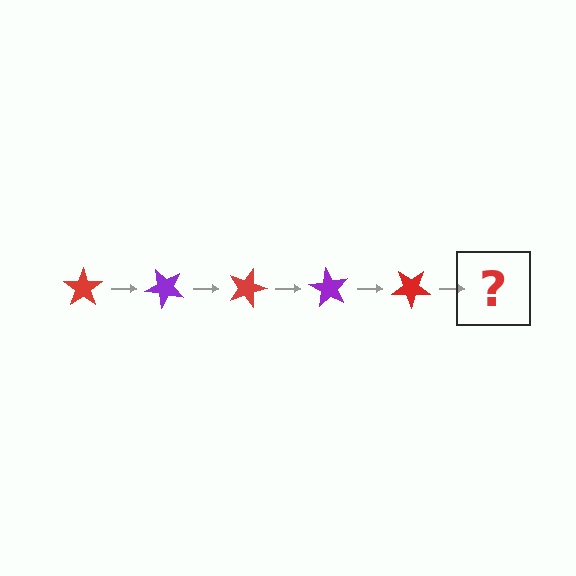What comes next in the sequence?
The next element should be a purple star, rotated 225 degrees from the start.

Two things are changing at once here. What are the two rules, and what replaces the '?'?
The two rules are that it rotates 45 degrees each step and the color cycles through red and purple. The '?' should be a purple star, rotated 225 degrees from the start.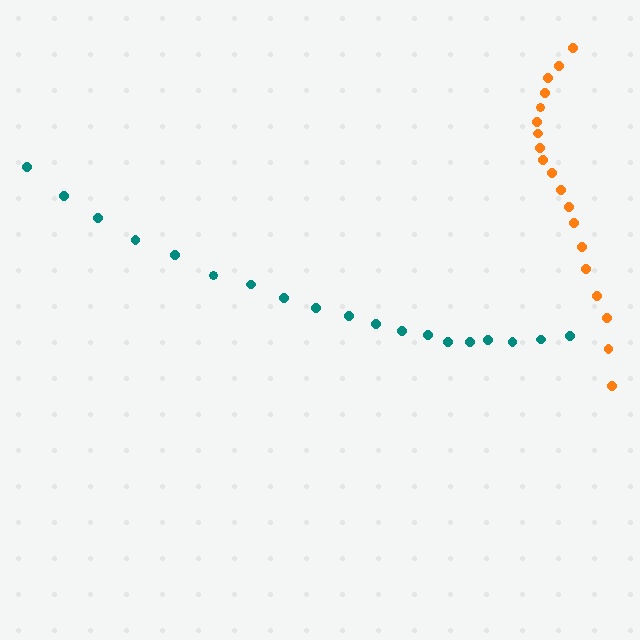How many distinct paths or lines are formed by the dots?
There are 2 distinct paths.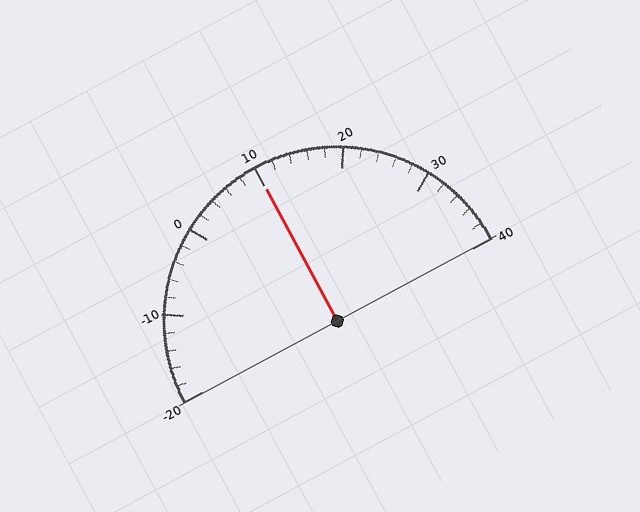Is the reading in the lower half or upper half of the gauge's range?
The reading is in the upper half of the range (-20 to 40).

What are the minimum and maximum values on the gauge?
The gauge ranges from -20 to 40.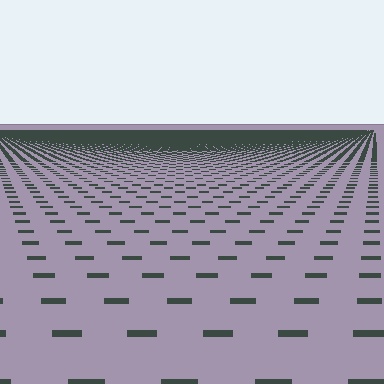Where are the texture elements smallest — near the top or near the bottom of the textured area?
Near the top.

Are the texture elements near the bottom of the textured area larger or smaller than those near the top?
Larger. Near the bottom, elements are closer to the viewer and appear at a bigger on-screen size.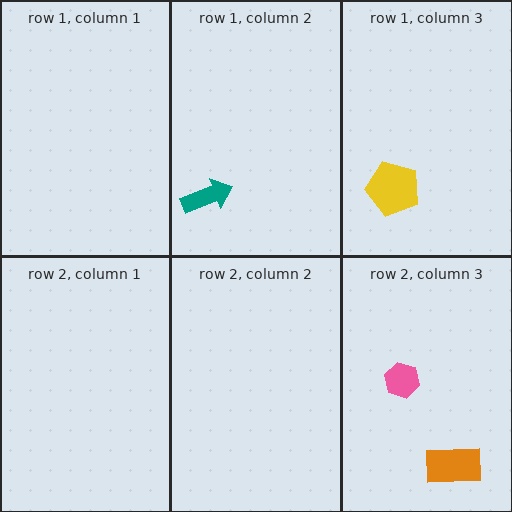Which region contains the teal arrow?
The row 1, column 2 region.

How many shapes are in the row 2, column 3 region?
2.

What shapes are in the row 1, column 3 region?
The yellow pentagon.